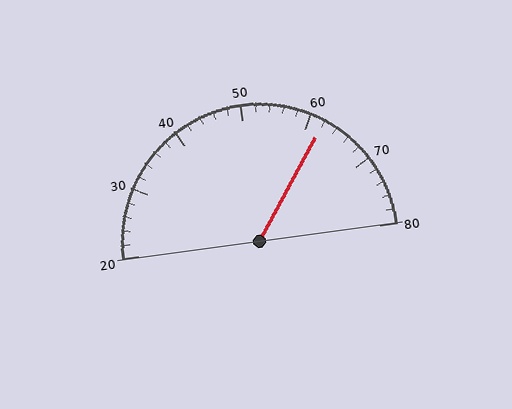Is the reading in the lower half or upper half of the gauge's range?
The reading is in the upper half of the range (20 to 80).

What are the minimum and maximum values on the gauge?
The gauge ranges from 20 to 80.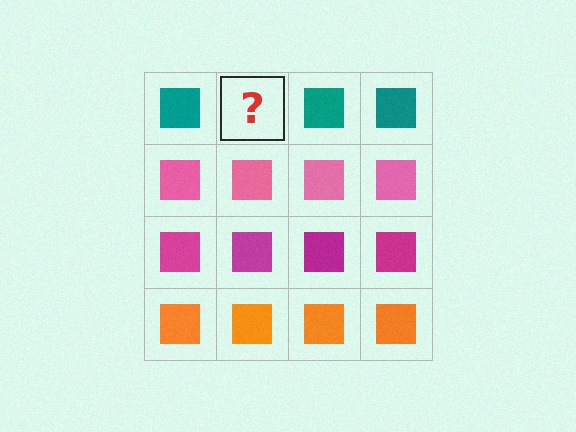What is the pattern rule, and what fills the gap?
The rule is that each row has a consistent color. The gap should be filled with a teal square.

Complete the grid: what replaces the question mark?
The question mark should be replaced with a teal square.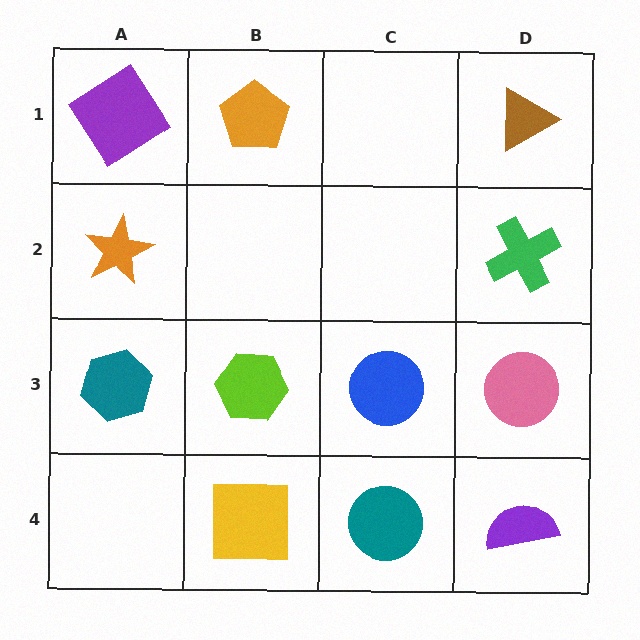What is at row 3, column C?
A blue circle.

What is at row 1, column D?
A brown triangle.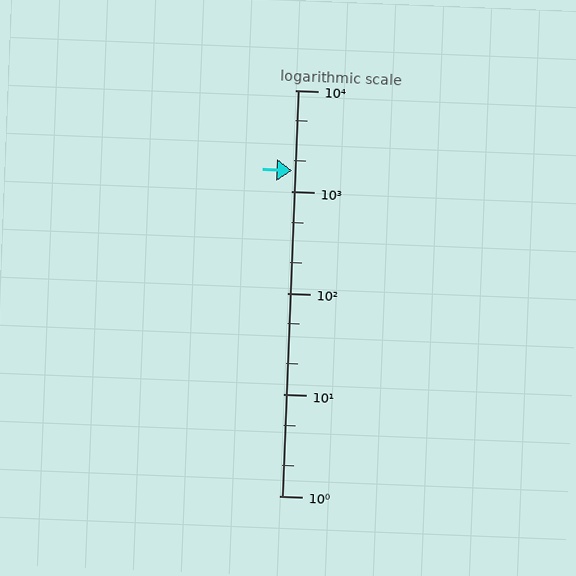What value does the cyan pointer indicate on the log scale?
The pointer indicates approximately 1600.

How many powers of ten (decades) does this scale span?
The scale spans 4 decades, from 1 to 10000.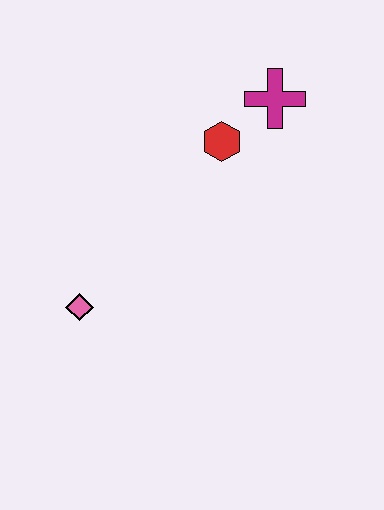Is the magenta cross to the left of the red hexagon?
No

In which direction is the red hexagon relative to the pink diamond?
The red hexagon is above the pink diamond.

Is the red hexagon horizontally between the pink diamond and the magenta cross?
Yes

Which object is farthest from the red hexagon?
The pink diamond is farthest from the red hexagon.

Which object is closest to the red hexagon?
The magenta cross is closest to the red hexagon.